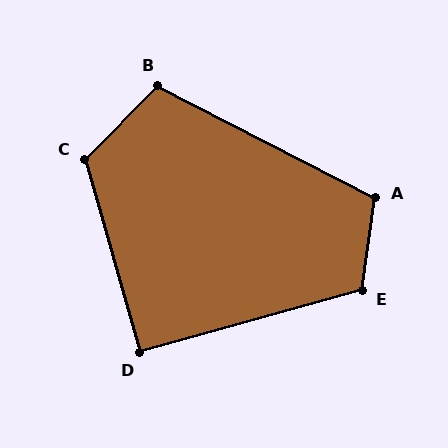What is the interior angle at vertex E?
Approximately 113 degrees (obtuse).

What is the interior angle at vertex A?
Approximately 109 degrees (obtuse).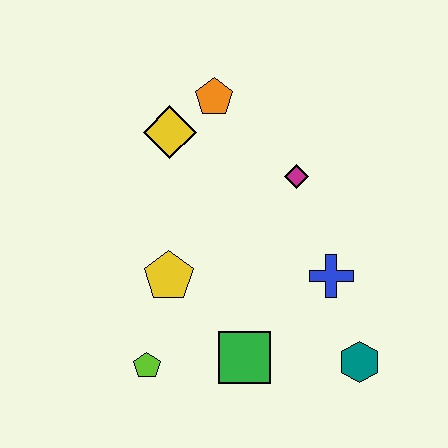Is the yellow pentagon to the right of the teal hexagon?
No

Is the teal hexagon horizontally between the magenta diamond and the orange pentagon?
No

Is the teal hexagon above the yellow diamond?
No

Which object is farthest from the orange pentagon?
The teal hexagon is farthest from the orange pentagon.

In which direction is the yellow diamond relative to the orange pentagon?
The yellow diamond is to the left of the orange pentagon.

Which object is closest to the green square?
The lime pentagon is closest to the green square.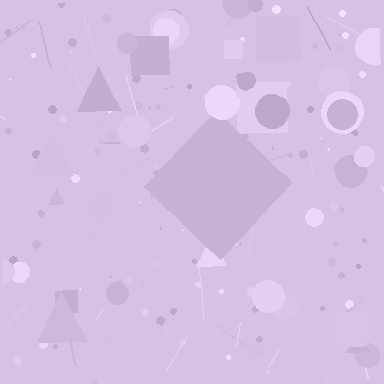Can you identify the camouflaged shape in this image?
The camouflaged shape is a diamond.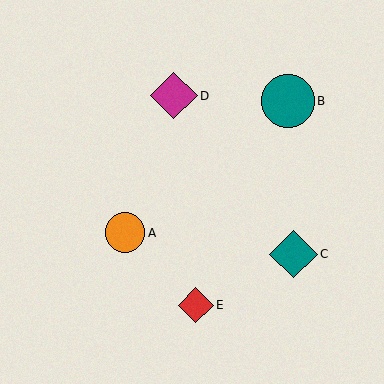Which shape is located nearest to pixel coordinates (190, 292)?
The red diamond (labeled E) at (196, 305) is nearest to that location.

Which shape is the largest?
The teal circle (labeled B) is the largest.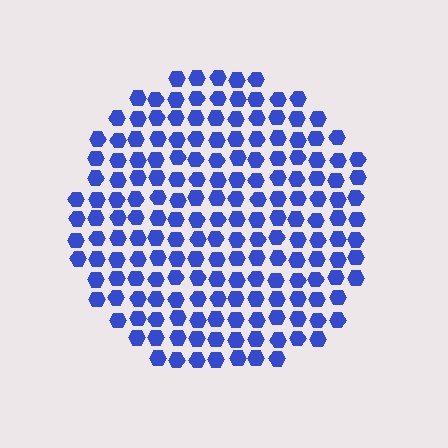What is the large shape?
The large shape is a circle.